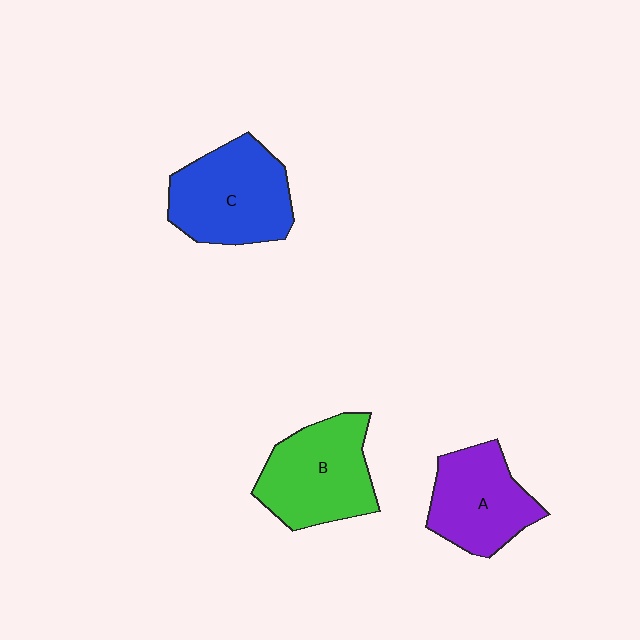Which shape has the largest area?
Shape C (blue).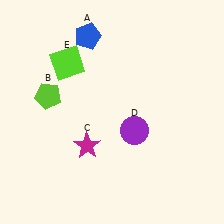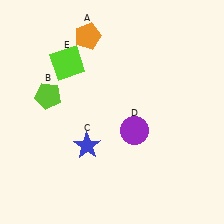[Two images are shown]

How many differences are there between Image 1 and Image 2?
There are 2 differences between the two images.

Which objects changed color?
A changed from blue to orange. C changed from magenta to blue.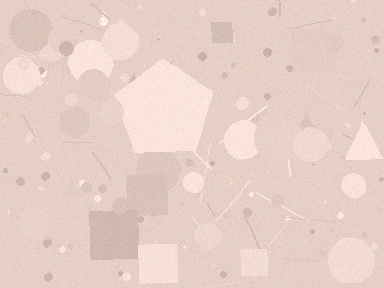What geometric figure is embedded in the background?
A pentagon is embedded in the background.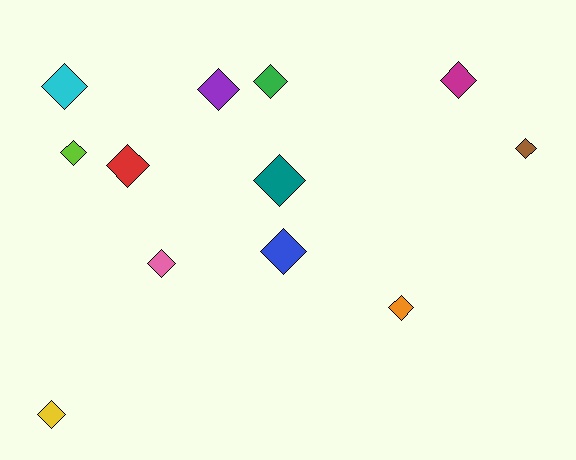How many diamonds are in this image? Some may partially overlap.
There are 12 diamonds.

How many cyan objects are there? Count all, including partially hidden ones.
There is 1 cyan object.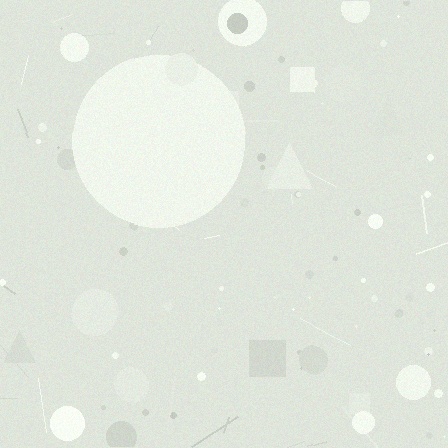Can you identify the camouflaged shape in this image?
The camouflaged shape is a circle.